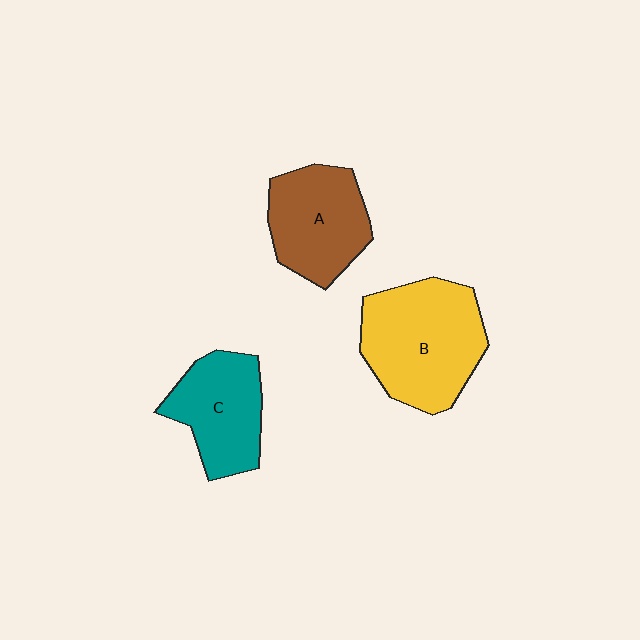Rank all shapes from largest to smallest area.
From largest to smallest: B (yellow), A (brown), C (teal).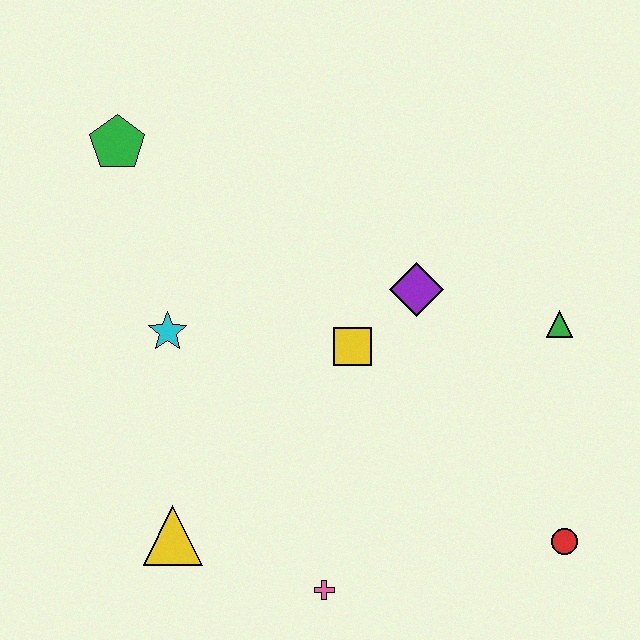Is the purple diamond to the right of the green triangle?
No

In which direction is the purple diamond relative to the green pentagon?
The purple diamond is to the right of the green pentagon.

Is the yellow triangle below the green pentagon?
Yes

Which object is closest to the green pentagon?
The cyan star is closest to the green pentagon.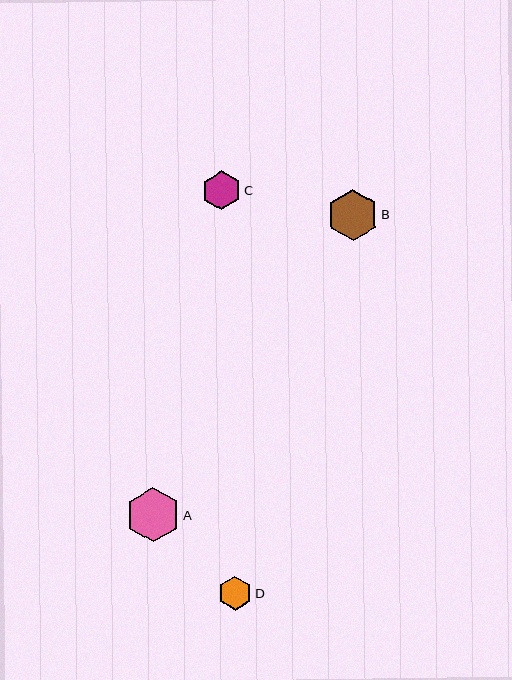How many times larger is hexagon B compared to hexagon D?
Hexagon B is approximately 1.5 times the size of hexagon D.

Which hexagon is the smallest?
Hexagon D is the smallest with a size of approximately 34 pixels.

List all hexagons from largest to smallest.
From largest to smallest: A, B, C, D.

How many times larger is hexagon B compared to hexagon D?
Hexagon B is approximately 1.5 times the size of hexagon D.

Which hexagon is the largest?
Hexagon A is the largest with a size of approximately 55 pixels.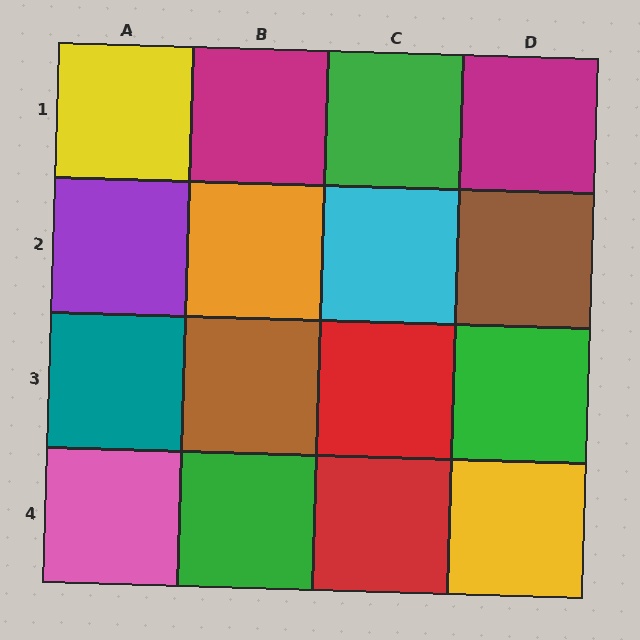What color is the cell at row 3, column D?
Green.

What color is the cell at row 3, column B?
Brown.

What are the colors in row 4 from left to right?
Pink, green, red, yellow.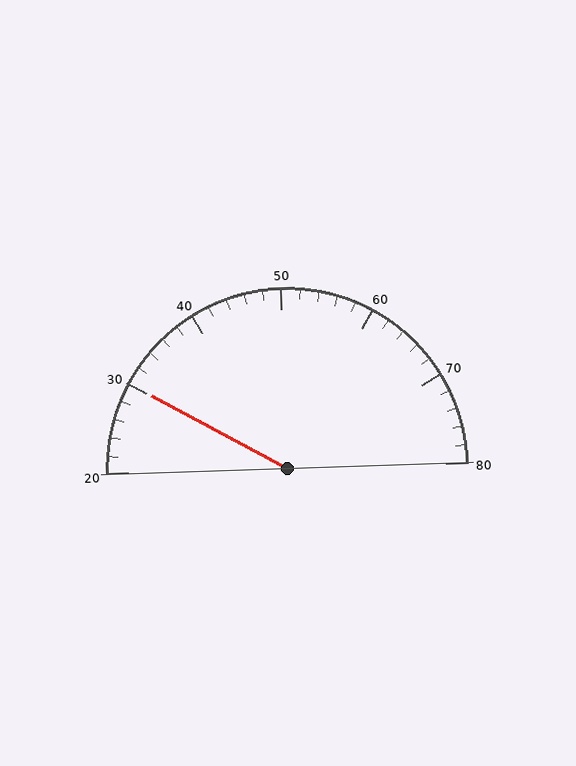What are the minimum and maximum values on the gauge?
The gauge ranges from 20 to 80.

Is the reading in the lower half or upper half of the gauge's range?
The reading is in the lower half of the range (20 to 80).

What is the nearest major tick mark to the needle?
The nearest major tick mark is 30.